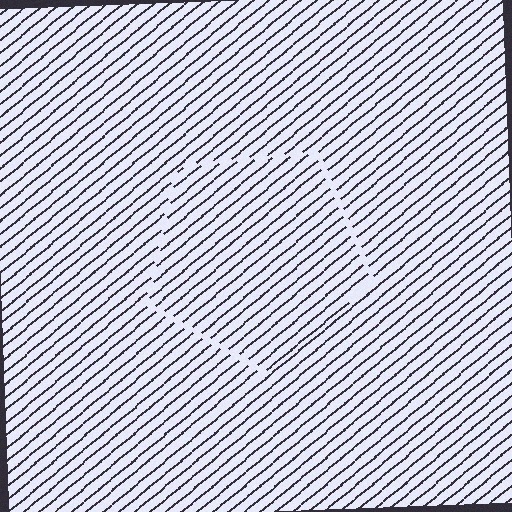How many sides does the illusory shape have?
5 sides — the line-ends trace a pentagon.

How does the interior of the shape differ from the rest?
The interior of the shape contains the same grating, shifted by half a period — the contour is defined by the phase discontinuity where line-ends from the inner and outer gratings abut.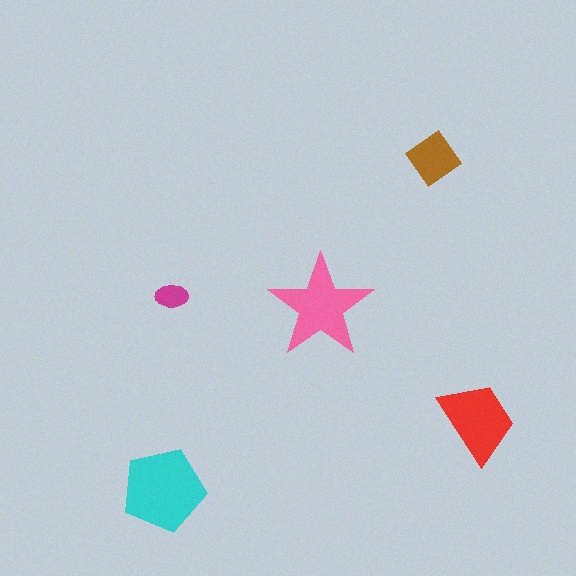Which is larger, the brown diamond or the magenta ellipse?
The brown diamond.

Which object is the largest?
The cyan pentagon.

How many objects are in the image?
There are 5 objects in the image.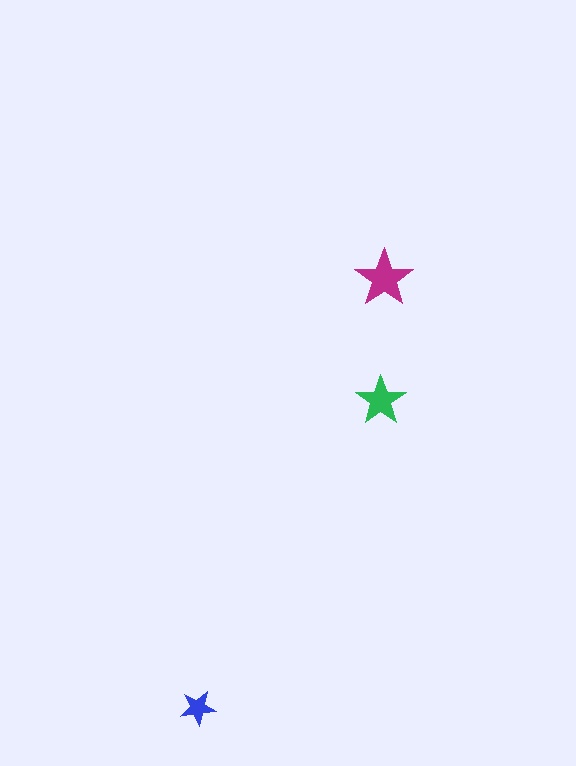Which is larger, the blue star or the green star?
The green one.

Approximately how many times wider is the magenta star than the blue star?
About 1.5 times wider.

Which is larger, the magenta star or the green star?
The magenta one.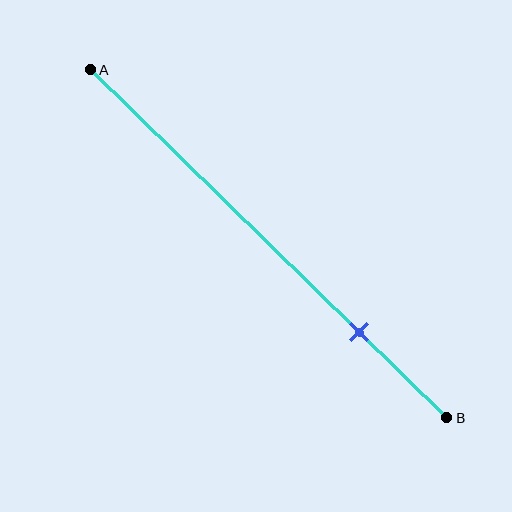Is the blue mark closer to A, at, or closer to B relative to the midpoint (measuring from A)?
The blue mark is closer to point B than the midpoint of segment AB.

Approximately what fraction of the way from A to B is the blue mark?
The blue mark is approximately 75% of the way from A to B.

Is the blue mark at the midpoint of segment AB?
No, the mark is at about 75% from A, not at the 50% midpoint.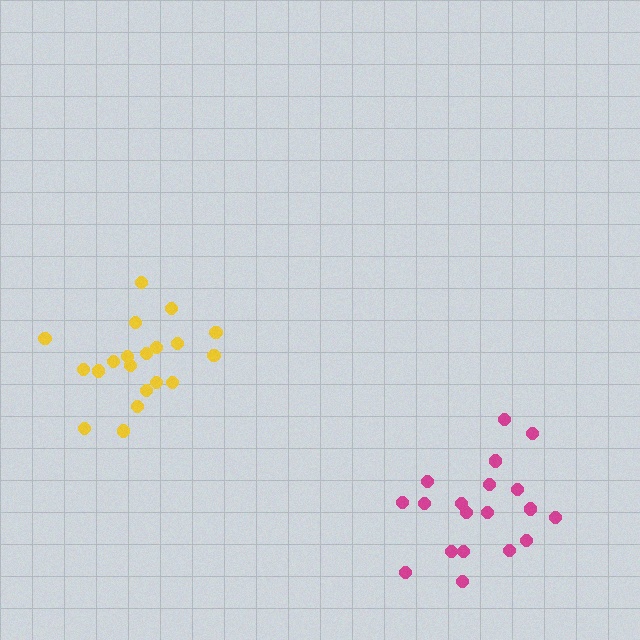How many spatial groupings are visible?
There are 2 spatial groupings.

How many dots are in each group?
Group 1: 20 dots, Group 2: 19 dots (39 total).